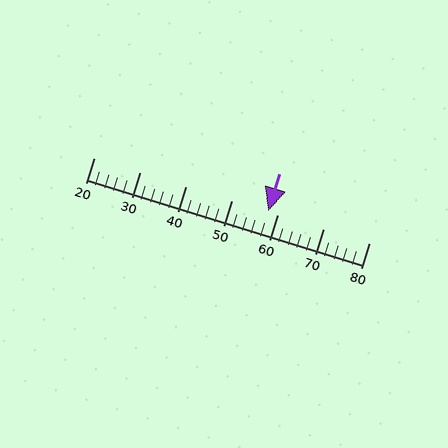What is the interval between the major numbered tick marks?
The major tick marks are spaced 10 units apart.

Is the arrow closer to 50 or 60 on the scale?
The arrow is closer to 60.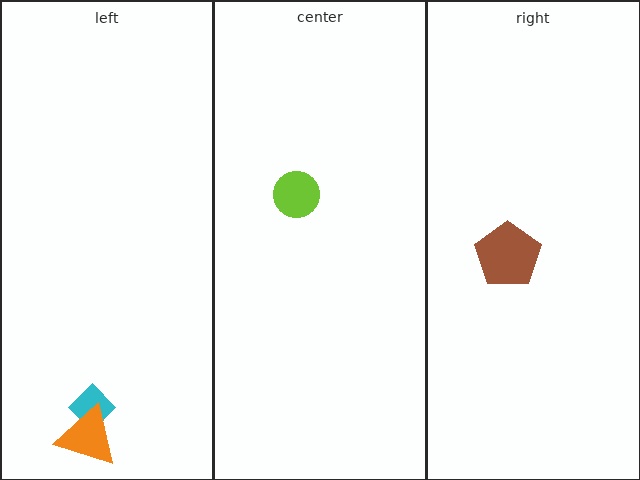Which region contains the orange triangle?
The left region.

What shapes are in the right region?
The brown pentagon.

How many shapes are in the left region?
2.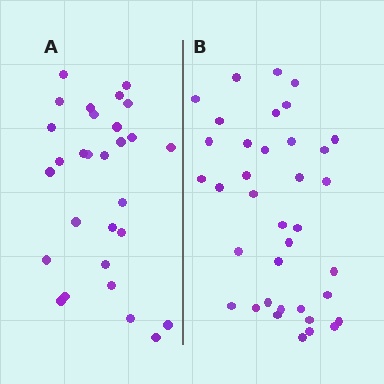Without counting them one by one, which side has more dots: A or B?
Region B (the right region) has more dots.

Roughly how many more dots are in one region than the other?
Region B has roughly 8 or so more dots than region A.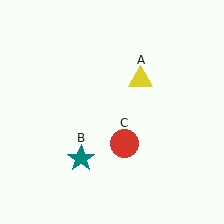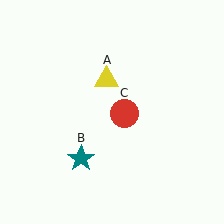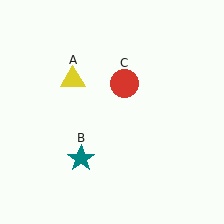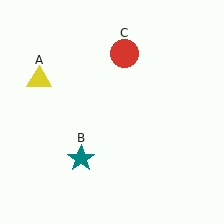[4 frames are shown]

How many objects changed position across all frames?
2 objects changed position: yellow triangle (object A), red circle (object C).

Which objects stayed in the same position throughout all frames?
Teal star (object B) remained stationary.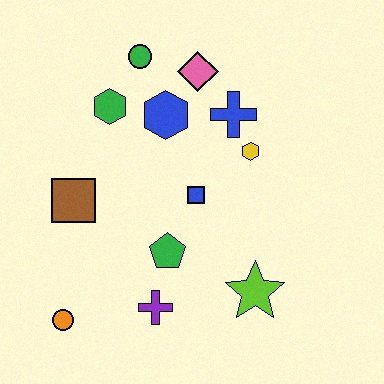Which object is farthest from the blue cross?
The orange circle is farthest from the blue cross.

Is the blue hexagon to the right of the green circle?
Yes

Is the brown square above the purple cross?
Yes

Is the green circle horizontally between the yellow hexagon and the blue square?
No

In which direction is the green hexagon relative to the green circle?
The green hexagon is below the green circle.